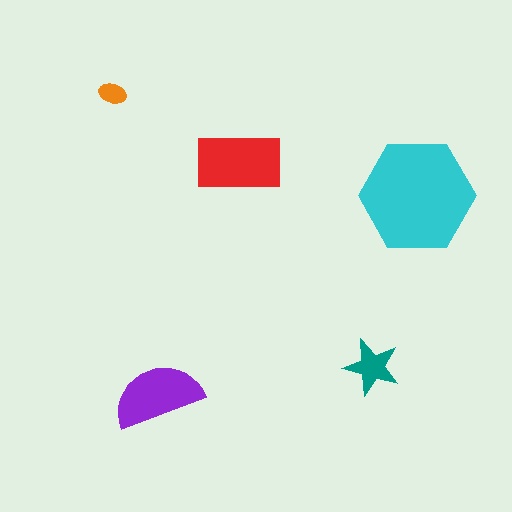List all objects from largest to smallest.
The cyan hexagon, the red rectangle, the purple semicircle, the teal star, the orange ellipse.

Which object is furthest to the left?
The orange ellipse is leftmost.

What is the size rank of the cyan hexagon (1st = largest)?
1st.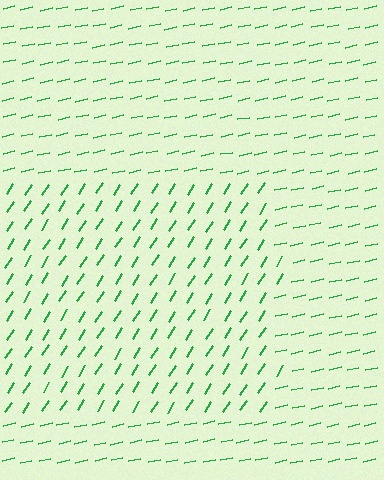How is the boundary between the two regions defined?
The boundary is defined purely by a change in line orientation (approximately 45 degrees difference). All lines are the same color and thickness.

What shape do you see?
I see a rectangle.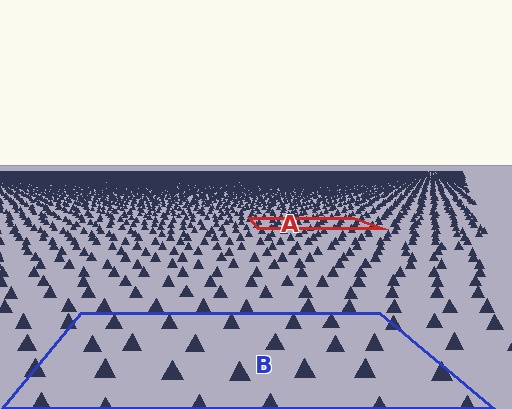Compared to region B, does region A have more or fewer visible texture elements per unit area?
Region A has more texture elements per unit area — they are packed more densely because it is farther away.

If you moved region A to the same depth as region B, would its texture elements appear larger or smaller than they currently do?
They would appear larger. At a closer depth, the same texture elements are projected at a bigger on-screen size.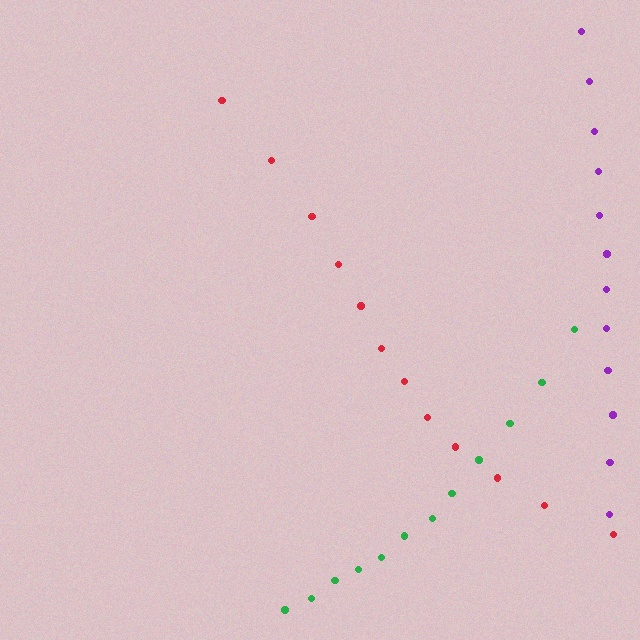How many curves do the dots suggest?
There are 3 distinct paths.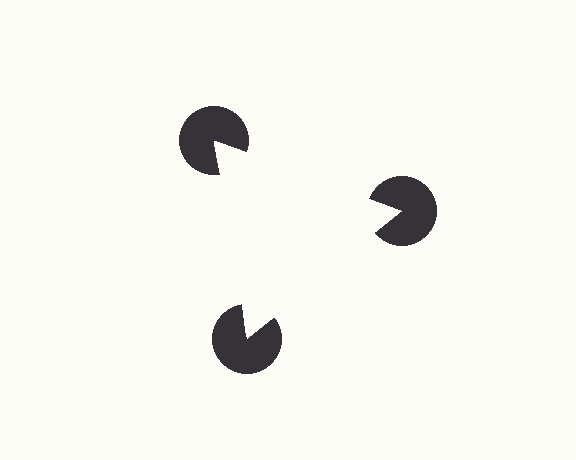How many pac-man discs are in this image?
There are 3 — one at each vertex of the illusory triangle.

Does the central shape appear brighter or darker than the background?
It typically appears slightly brighter than the background, even though no actual brightness change is drawn.